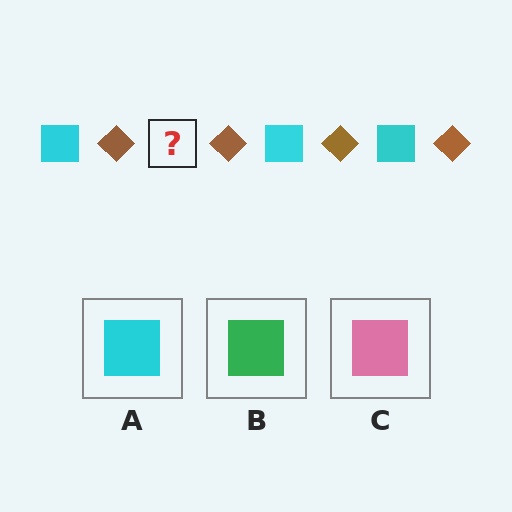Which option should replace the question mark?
Option A.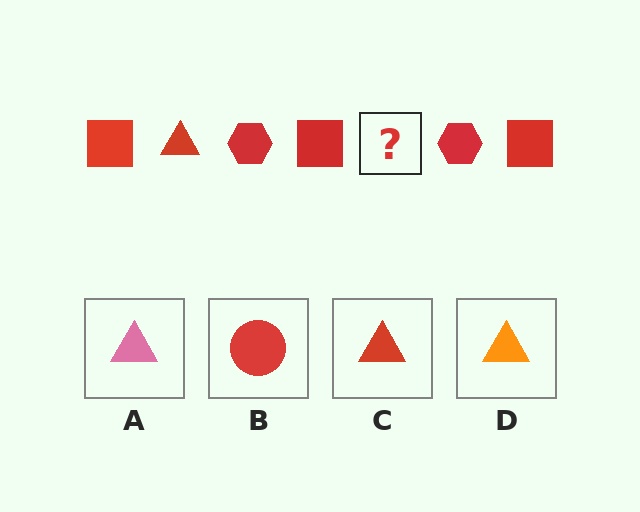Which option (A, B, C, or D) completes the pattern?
C.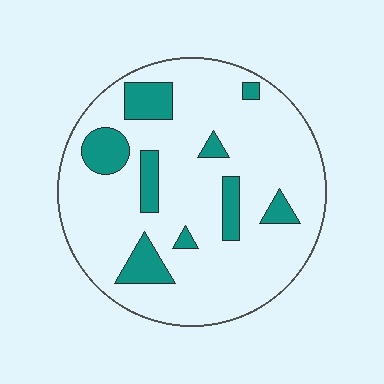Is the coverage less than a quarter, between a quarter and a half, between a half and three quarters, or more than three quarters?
Less than a quarter.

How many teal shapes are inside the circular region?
9.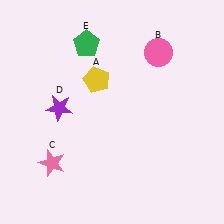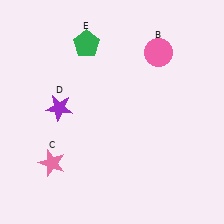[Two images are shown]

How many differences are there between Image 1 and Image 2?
There is 1 difference between the two images.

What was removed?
The yellow pentagon (A) was removed in Image 2.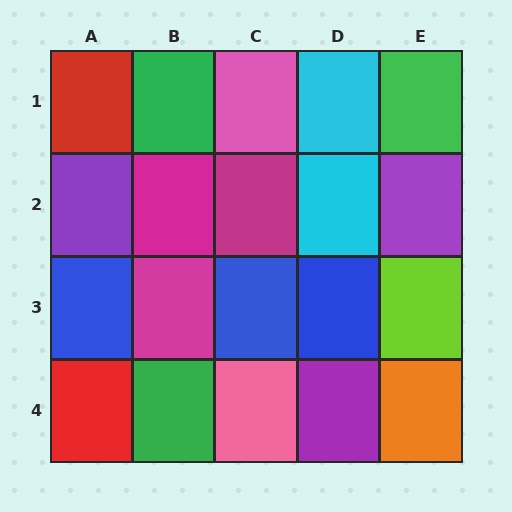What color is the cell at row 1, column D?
Cyan.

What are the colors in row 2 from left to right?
Purple, magenta, magenta, cyan, purple.